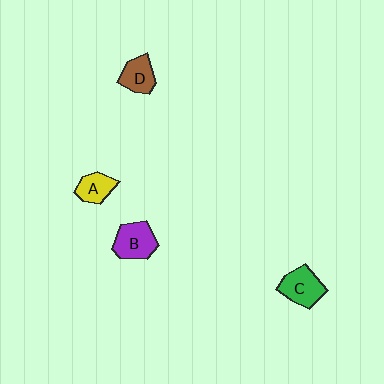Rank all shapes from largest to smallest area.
From largest to smallest: C (green), B (purple), D (brown), A (yellow).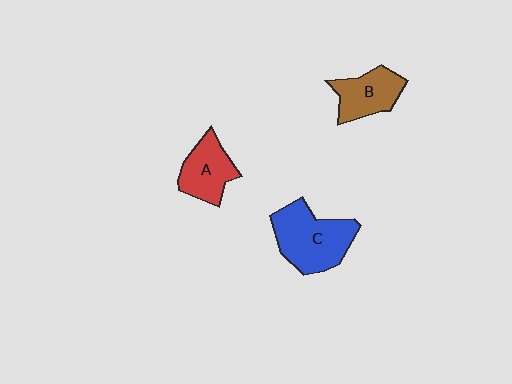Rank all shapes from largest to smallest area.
From largest to smallest: C (blue), A (red), B (brown).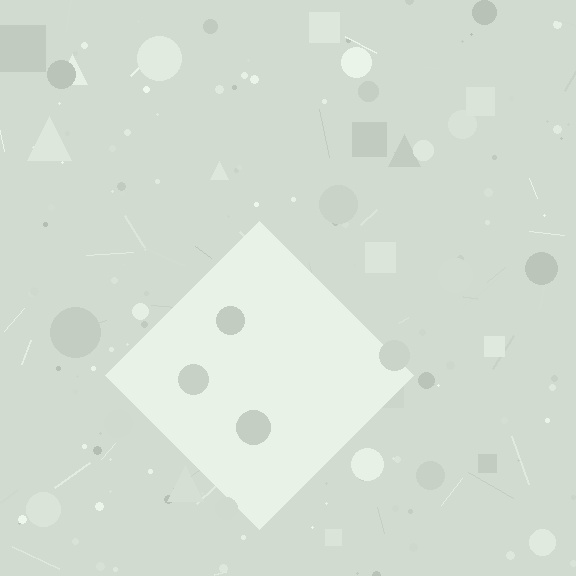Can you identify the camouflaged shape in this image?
The camouflaged shape is a diamond.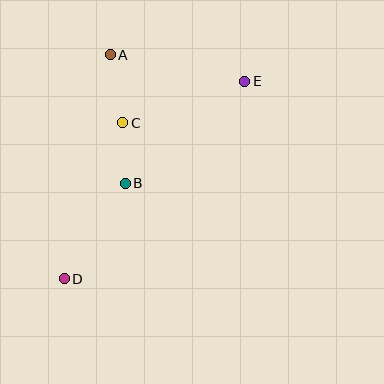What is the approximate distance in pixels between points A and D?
The distance between A and D is approximately 229 pixels.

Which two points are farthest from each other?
Points D and E are farthest from each other.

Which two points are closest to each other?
Points B and C are closest to each other.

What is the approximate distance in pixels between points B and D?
The distance between B and D is approximately 114 pixels.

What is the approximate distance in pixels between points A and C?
The distance between A and C is approximately 69 pixels.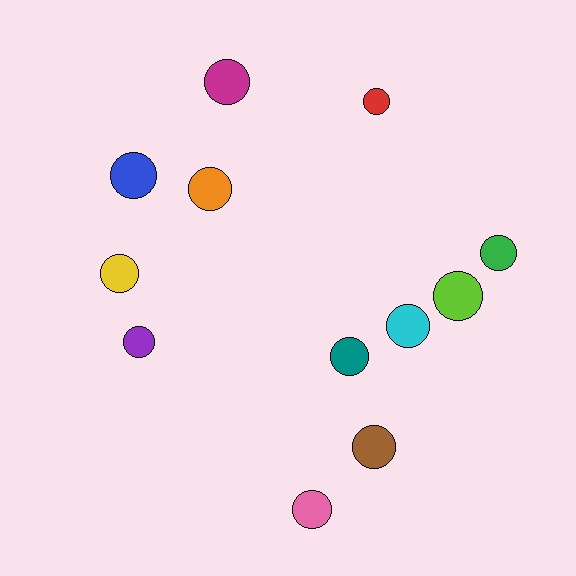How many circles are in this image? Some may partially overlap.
There are 12 circles.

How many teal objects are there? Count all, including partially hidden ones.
There is 1 teal object.